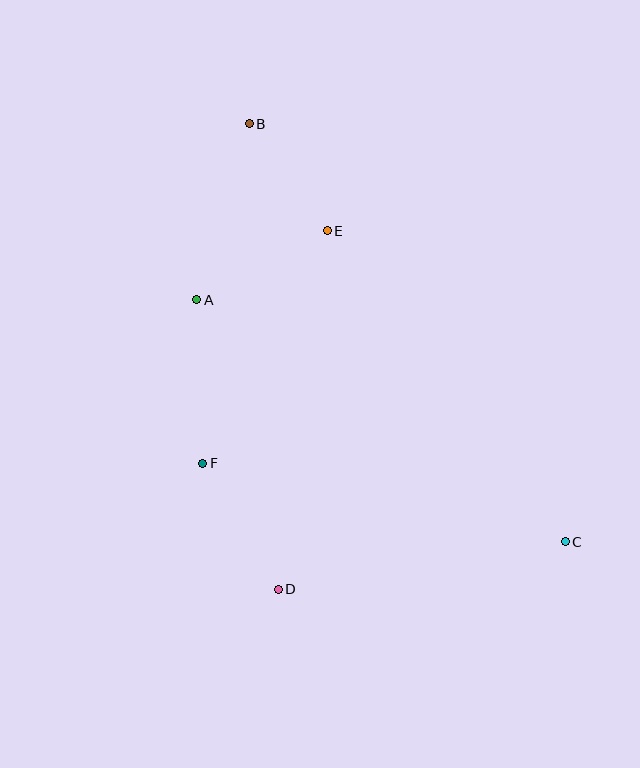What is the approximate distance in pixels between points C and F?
The distance between C and F is approximately 371 pixels.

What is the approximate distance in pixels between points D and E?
The distance between D and E is approximately 362 pixels.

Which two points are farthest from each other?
Points B and C are farthest from each other.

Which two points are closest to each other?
Points B and E are closest to each other.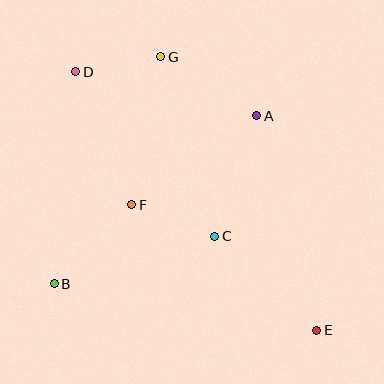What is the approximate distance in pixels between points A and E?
The distance between A and E is approximately 223 pixels.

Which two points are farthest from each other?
Points D and E are farthest from each other.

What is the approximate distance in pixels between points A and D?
The distance between A and D is approximately 186 pixels.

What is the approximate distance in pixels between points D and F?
The distance between D and F is approximately 144 pixels.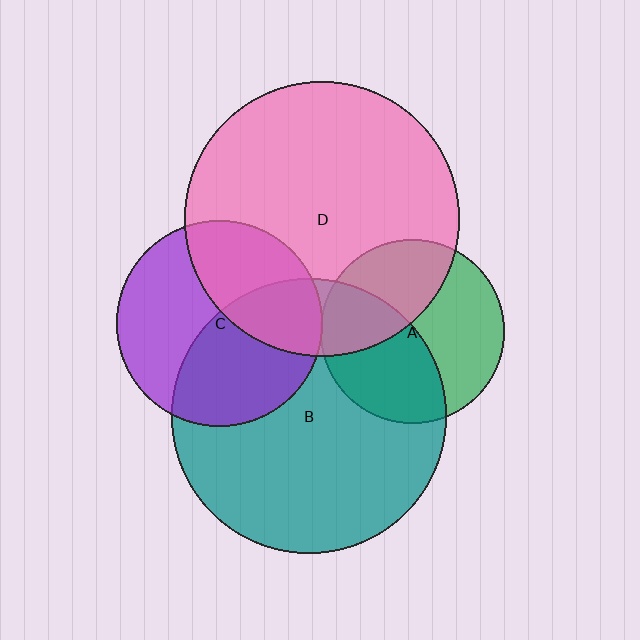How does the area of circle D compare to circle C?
Approximately 1.8 times.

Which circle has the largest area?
Circle D (pink).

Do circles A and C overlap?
Yes.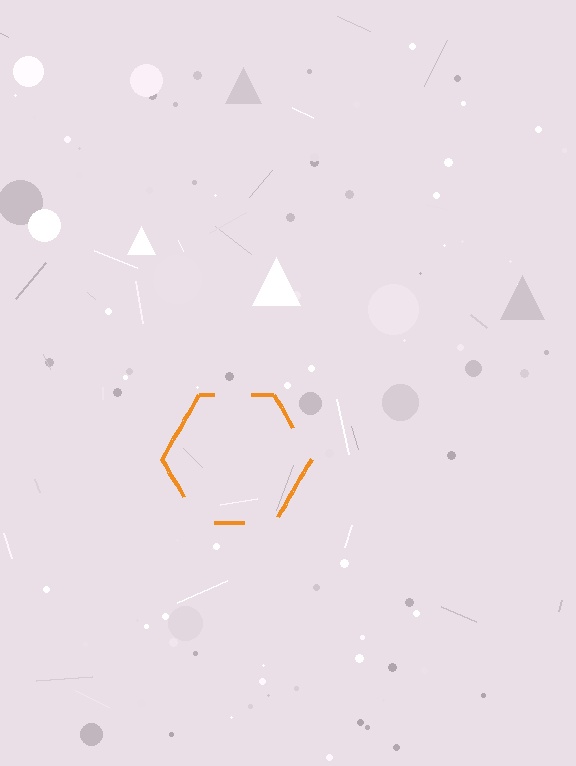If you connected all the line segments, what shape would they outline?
They would outline a hexagon.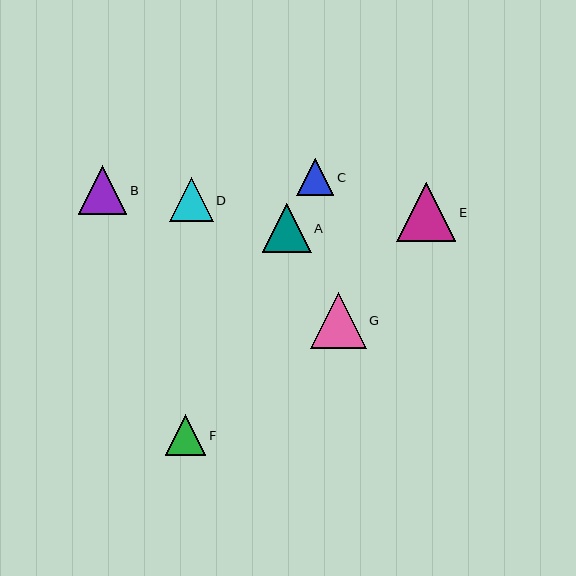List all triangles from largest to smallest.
From largest to smallest: E, G, A, B, D, F, C.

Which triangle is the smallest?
Triangle C is the smallest with a size of approximately 37 pixels.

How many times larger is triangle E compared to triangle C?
Triangle E is approximately 1.6 times the size of triangle C.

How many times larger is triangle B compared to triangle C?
Triangle B is approximately 1.3 times the size of triangle C.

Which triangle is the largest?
Triangle E is the largest with a size of approximately 59 pixels.